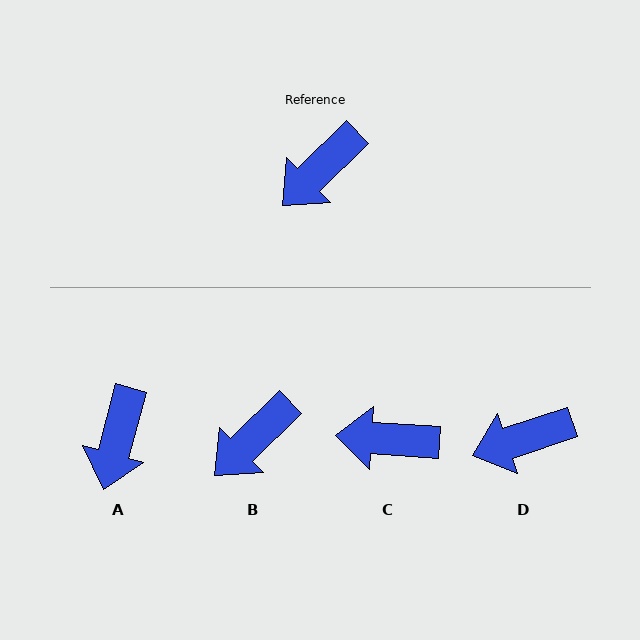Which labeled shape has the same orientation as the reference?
B.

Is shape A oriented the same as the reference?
No, it is off by about 31 degrees.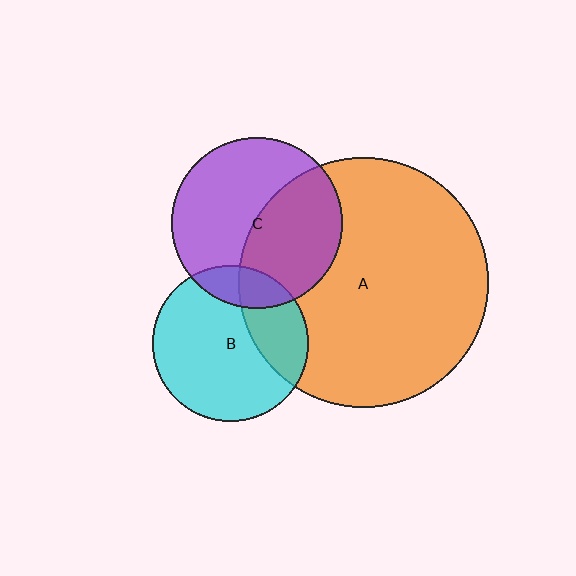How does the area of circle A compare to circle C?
Approximately 2.1 times.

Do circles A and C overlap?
Yes.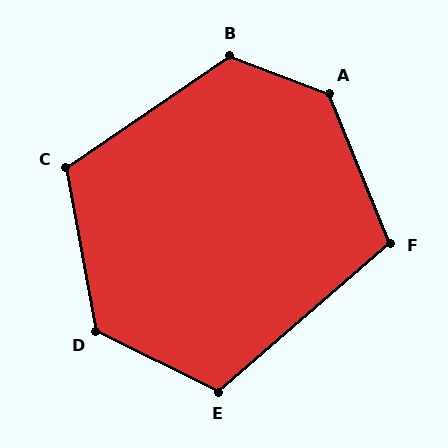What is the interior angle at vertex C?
Approximately 114 degrees (obtuse).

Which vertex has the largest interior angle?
A, at approximately 133 degrees.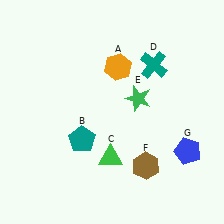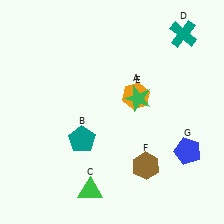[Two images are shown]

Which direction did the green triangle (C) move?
The green triangle (C) moved down.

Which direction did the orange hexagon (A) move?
The orange hexagon (A) moved down.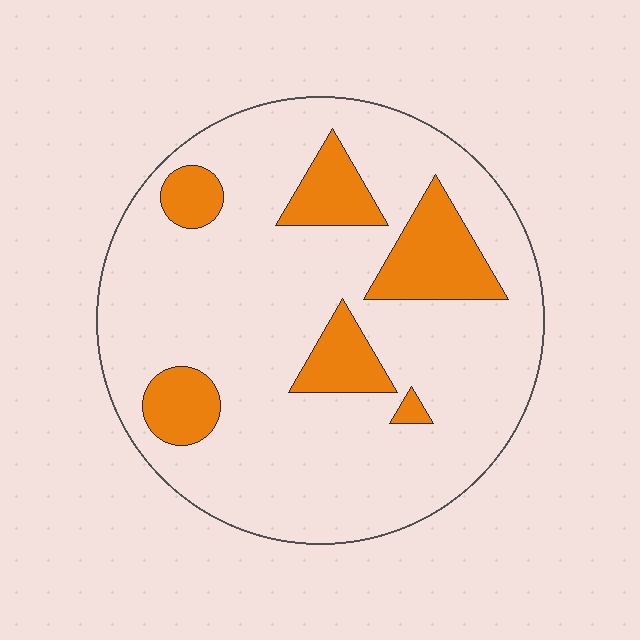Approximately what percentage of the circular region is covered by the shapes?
Approximately 20%.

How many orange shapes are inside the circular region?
6.